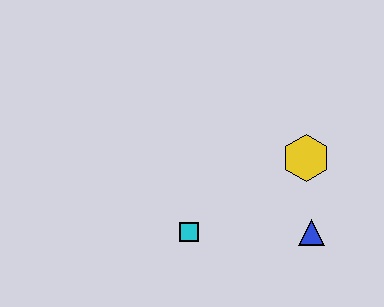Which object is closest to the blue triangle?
The yellow hexagon is closest to the blue triangle.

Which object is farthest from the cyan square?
The yellow hexagon is farthest from the cyan square.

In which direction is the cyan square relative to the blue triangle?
The cyan square is to the left of the blue triangle.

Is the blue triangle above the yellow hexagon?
No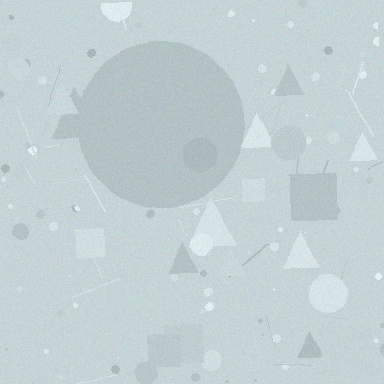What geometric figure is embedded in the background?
A circle is embedded in the background.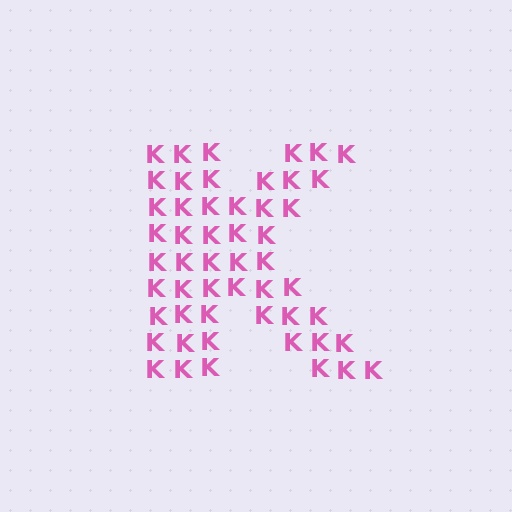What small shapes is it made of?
It is made of small letter K's.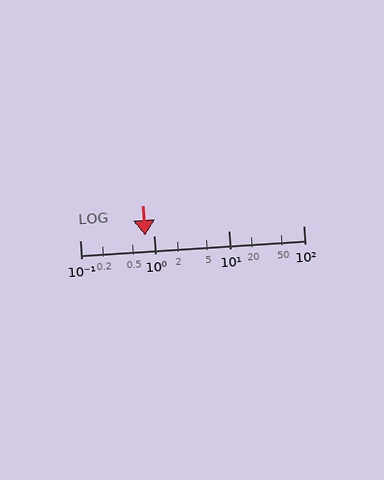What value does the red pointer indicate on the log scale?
The pointer indicates approximately 0.75.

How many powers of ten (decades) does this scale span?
The scale spans 3 decades, from 0.1 to 100.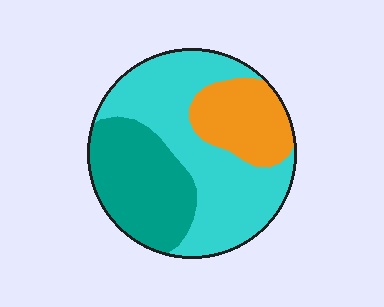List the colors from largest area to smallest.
From largest to smallest: cyan, teal, orange.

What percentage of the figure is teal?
Teal takes up between a quarter and a half of the figure.